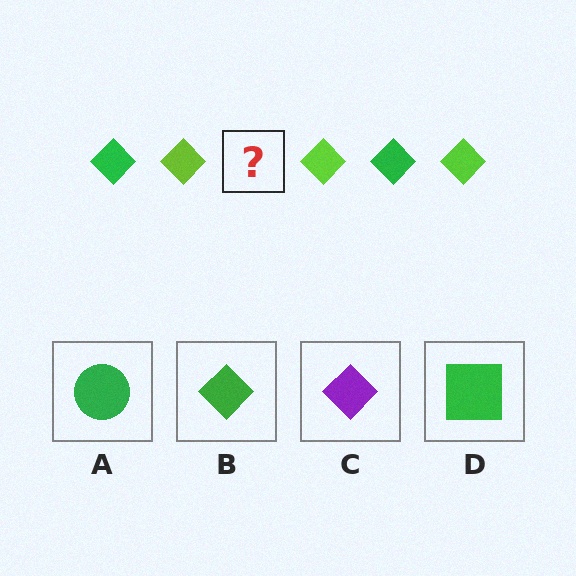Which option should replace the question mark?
Option B.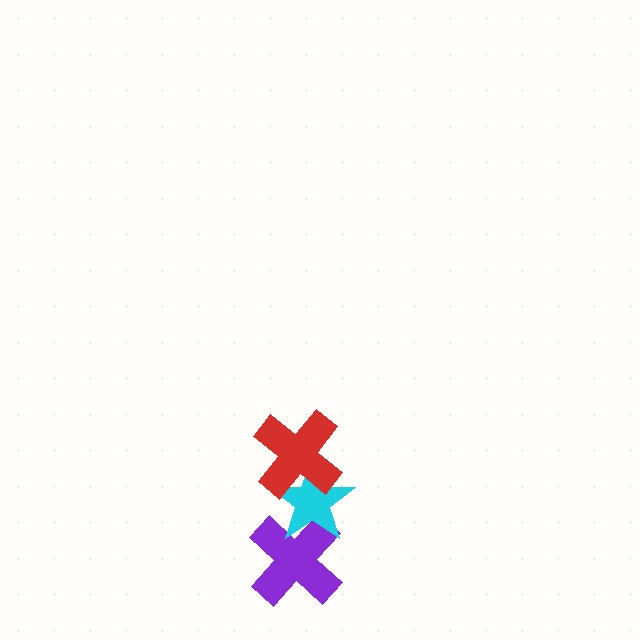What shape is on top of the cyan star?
The red cross is on top of the cyan star.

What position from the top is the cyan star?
The cyan star is 2nd from the top.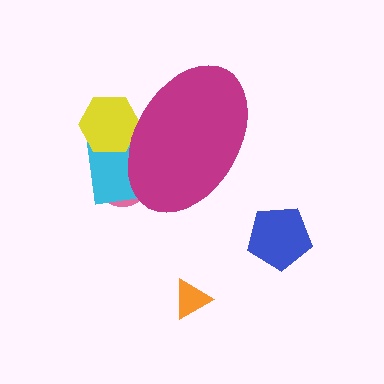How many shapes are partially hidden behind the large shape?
4 shapes are partially hidden.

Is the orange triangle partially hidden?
No, the orange triangle is fully visible.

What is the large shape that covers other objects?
A magenta ellipse.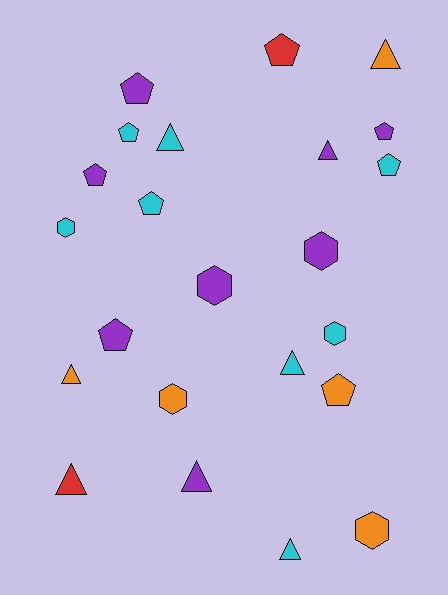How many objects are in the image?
There are 23 objects.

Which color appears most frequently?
Cyan, with 8 objects.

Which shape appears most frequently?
Pentagon, with 9 objects.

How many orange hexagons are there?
There are 2 orange hexagons.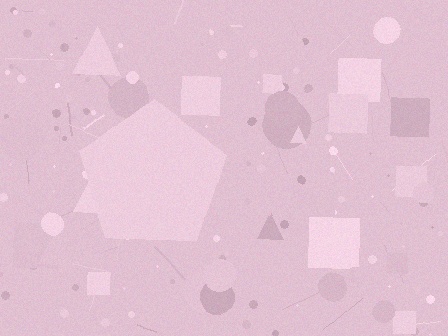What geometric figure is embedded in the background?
A pentagon is embedded in the background.